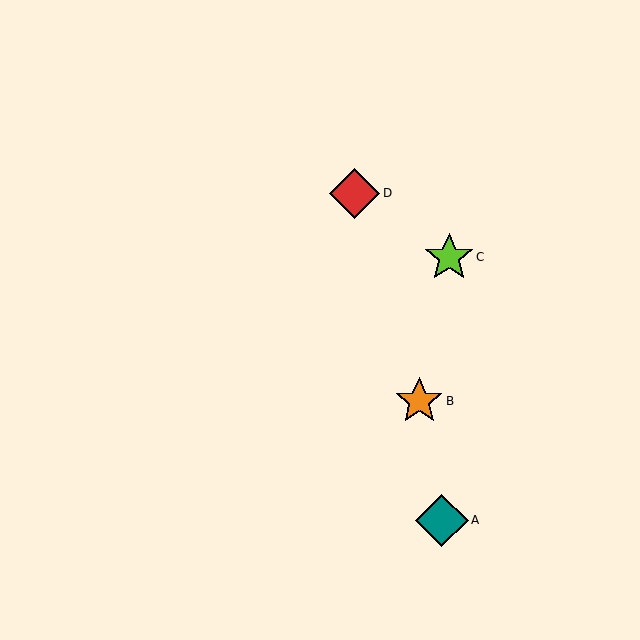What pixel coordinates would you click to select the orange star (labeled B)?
Click at (419, 401) to select the orange star B.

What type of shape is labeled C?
Shape C is a lime star.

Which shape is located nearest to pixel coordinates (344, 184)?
The red diamond (labeled D) at (354, 193) is nearest to that location.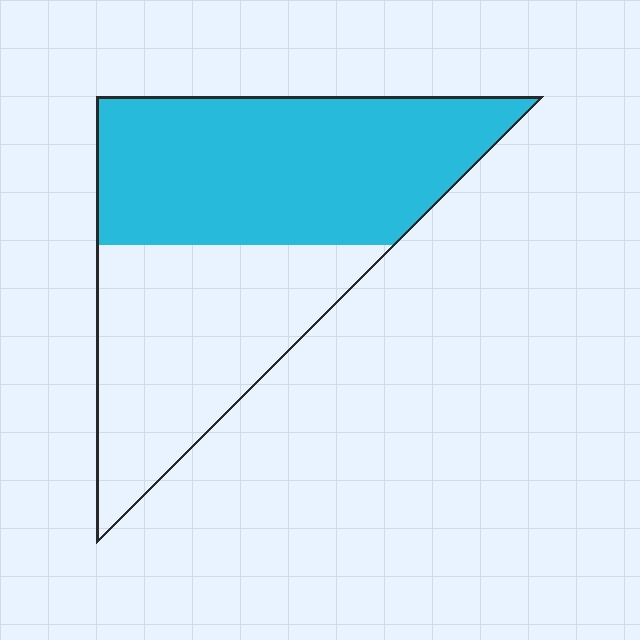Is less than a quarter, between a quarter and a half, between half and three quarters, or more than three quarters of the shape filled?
Between half and three quarters.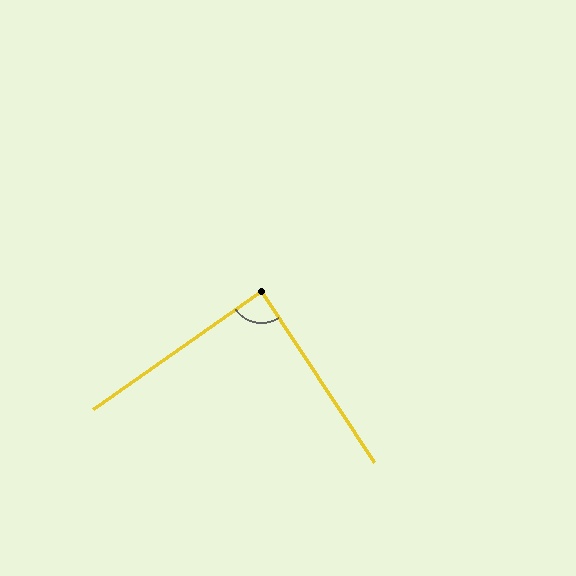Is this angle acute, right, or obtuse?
It is approximately a right angle.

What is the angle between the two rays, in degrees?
Approximately 88 degrees.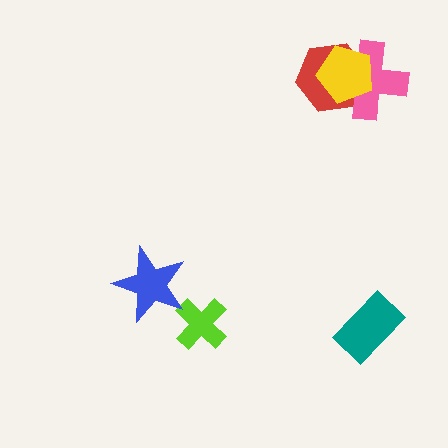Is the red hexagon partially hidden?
Yes, it is partially covered by another shape.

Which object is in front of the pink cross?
The yellow pentagon is in front of the pink cross.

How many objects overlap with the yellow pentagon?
2 objects overlap with the yellow pentagon.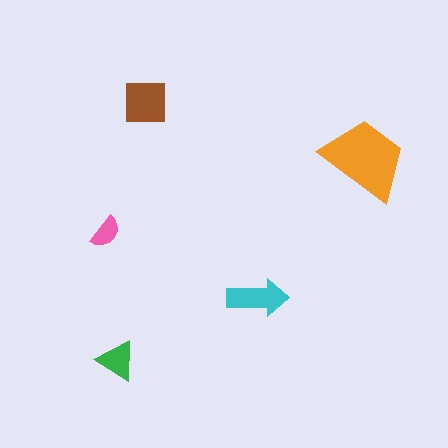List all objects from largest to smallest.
The orange trapezoid, the brown square, the cyan arrow, the green triangle, the pink semicircle.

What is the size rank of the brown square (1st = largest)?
2nd.